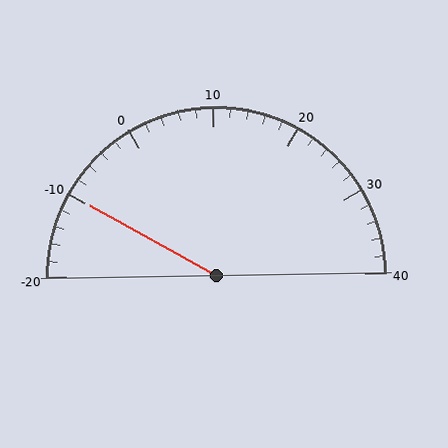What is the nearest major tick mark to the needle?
The nearest major tick mark is -10.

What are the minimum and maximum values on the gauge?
The gauge ranges from -20 to 40.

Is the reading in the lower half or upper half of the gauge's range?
The reading is in the lower half of the range (-20 to 40).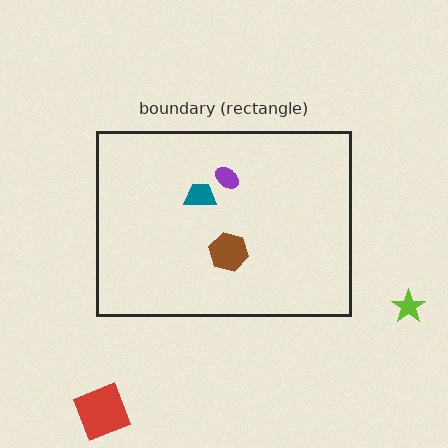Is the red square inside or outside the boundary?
Outside.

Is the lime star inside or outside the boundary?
Outside.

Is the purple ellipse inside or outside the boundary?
Inside.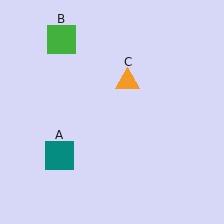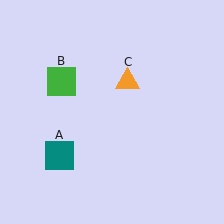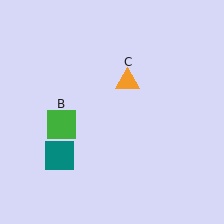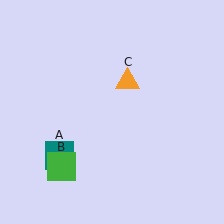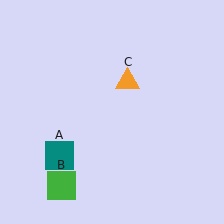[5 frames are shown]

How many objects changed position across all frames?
1 object changed position: green square (object B).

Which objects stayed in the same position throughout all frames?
Teal square (object A) and orange triangle (object C) remained stationary.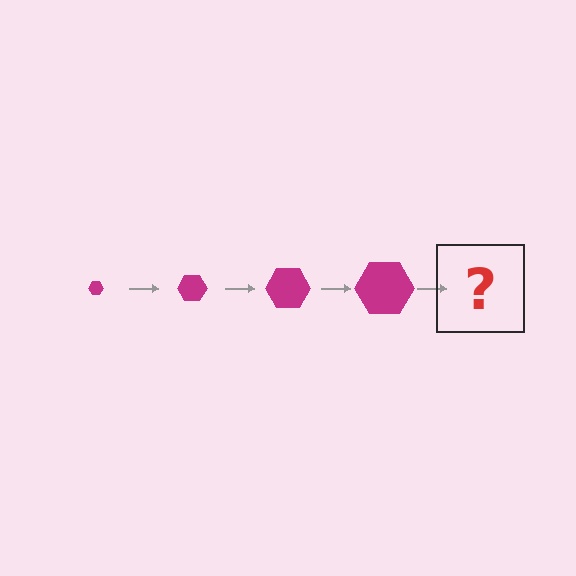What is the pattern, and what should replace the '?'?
The pattern is that the hexagon gets progressively larger each step. The '?' should be a magenta hexagon, larger than the previous one.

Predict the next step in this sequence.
The next step is a magenta hexagon, larger than the previous one.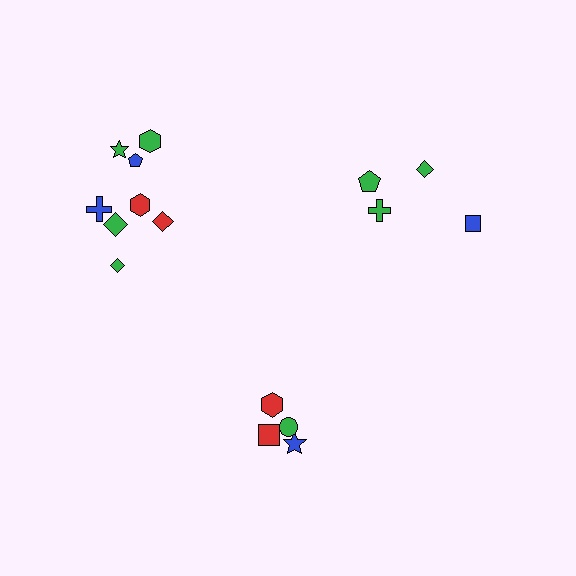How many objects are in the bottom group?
There are 4 objects.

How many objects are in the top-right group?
There are 4 objects.